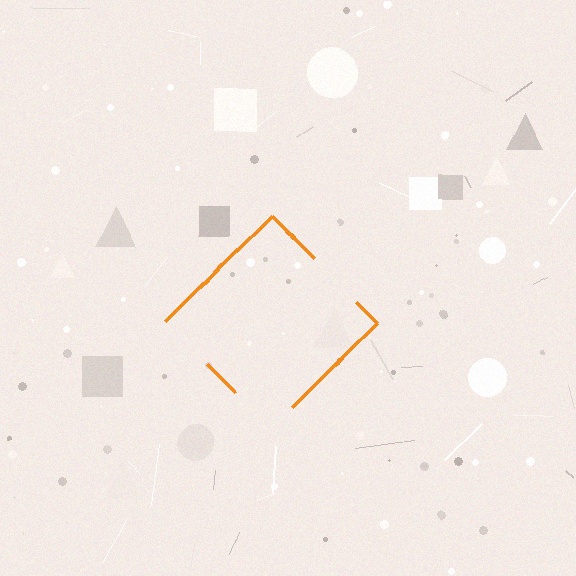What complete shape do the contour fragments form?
The contour fragments form a diamond.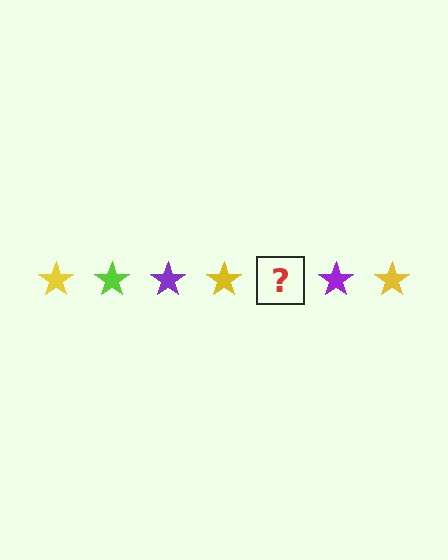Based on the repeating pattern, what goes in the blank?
The blank should be a lime star.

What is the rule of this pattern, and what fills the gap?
The rule is that the pattern cycles through yellow, lime, purple stars. The gap should be filled with a lime star.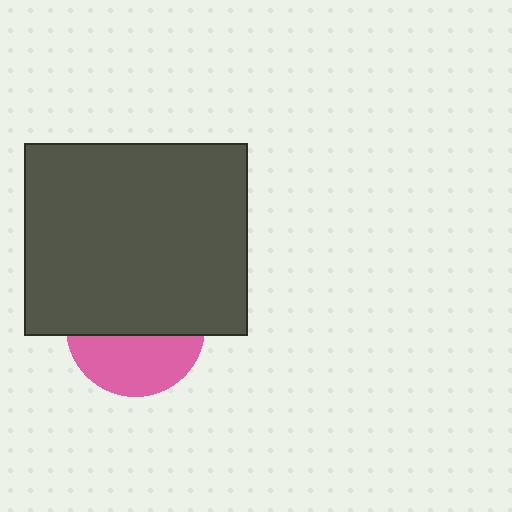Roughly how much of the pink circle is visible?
A small part of it is visible (roughly 43%).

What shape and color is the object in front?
The object in front is a dark gray rectangle.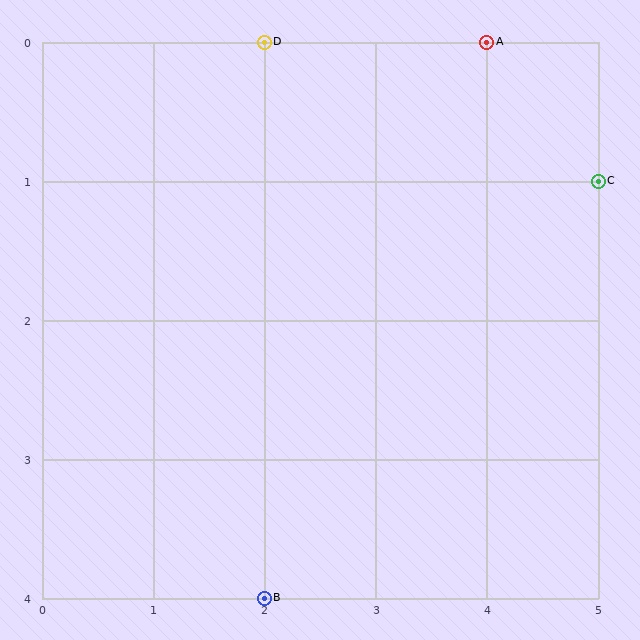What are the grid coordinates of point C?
Point C is at grid coordinates (5, 1).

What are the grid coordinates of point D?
Point D is at grid coordinates (2, 0).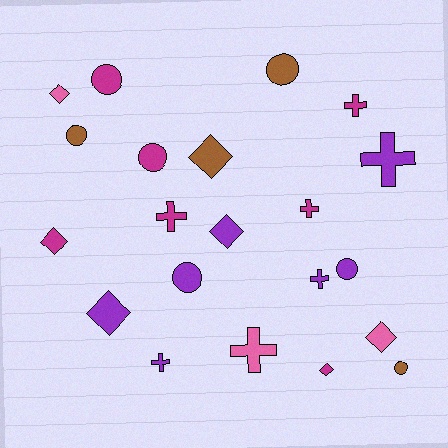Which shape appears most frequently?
Diamond, with 7 objects.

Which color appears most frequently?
Magenta, with 7 objects.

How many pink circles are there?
There are no pink circles.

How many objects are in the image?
There are 21 objects.